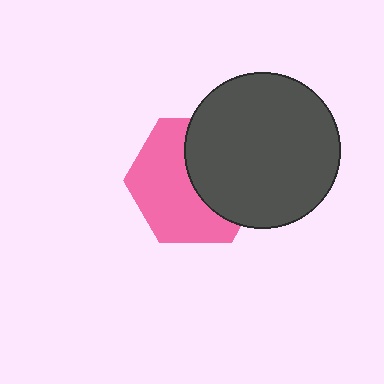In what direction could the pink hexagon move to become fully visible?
The pink hexagon could move left. That would shift it out from behind the dark gray circle entirely.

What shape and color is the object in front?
The object in front is a dark gray circle.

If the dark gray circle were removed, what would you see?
You would see the complete pink hexagon.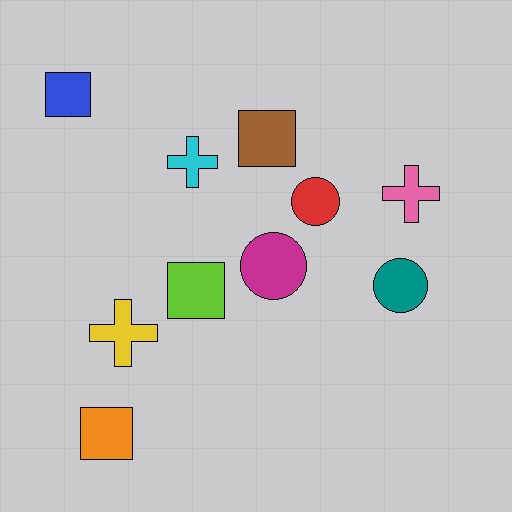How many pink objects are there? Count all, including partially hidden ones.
There is 1 pink object.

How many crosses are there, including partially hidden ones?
There are 3 crosses.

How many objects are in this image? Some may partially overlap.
There are 10 objects.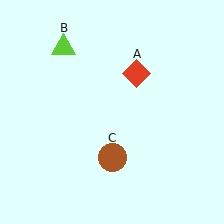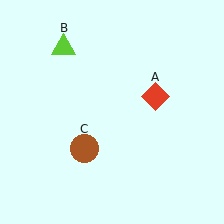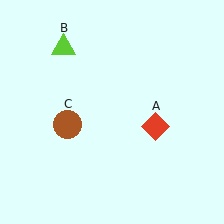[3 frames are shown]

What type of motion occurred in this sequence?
The red diamond (object A), brown circle (object C) rotated clockwise around the center of the scene.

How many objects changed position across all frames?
2 objects changed position: red diamond (object A), brown circle (object C).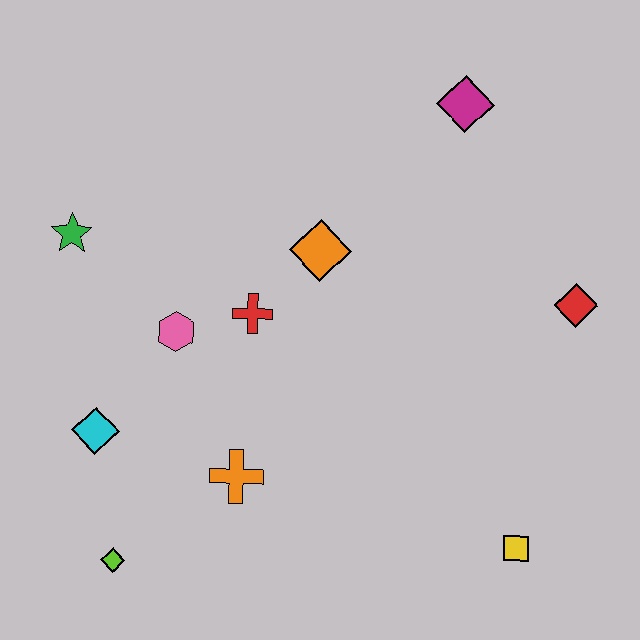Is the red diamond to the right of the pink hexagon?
Yes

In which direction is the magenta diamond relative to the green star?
The magenta diamond is to the right of the green star.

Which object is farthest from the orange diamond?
The lime diamond is farthest from the orange diamond.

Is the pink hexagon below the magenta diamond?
Yes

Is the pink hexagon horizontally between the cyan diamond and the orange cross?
Yes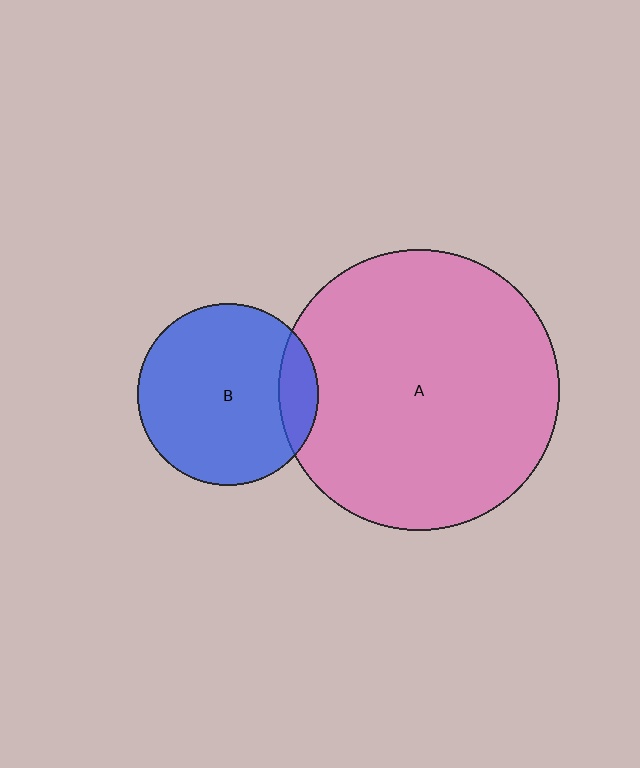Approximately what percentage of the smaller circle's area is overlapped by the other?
Approximately 15%.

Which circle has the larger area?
Circle A (pink).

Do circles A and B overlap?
Yes.